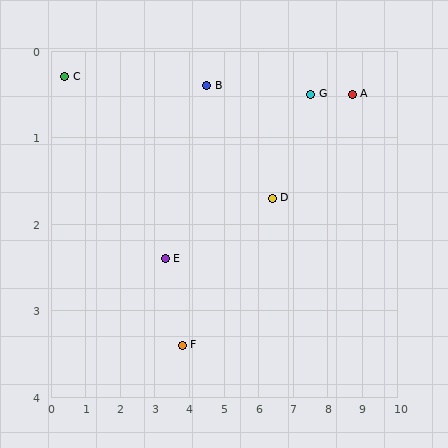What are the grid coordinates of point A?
Point A is at approximately (8.7, 0.5).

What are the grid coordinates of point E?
Point E is at approximately (3.3, 2.4).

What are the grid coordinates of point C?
Point C is at approximately (0.4, 0.3).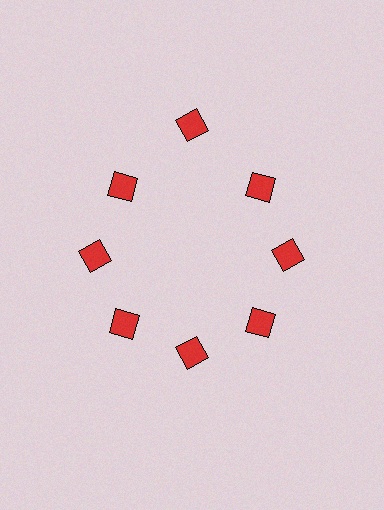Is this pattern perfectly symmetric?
No. The 8 red diamonds are arranged in a ring, but one element near the 12 o'clock position is pushed outward from the center, breaking the 8-fold rotational symmetry.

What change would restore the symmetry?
The symmetry would be restored by moving it inward, back onto the ring so that all 8 diamonds sit at equal angles and equal distance from the center.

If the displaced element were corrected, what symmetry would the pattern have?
It would have 8-fold rotational symmetry — the pattern would map onto itself every 45 degrees.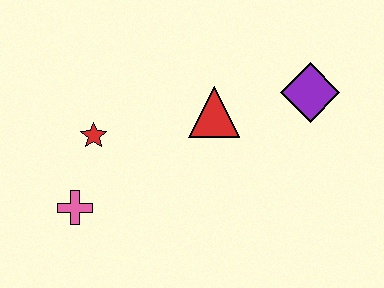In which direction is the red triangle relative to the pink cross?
The red triangle is to the right of the pink cross.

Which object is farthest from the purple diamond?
The pink cross is farthest from the purple diamond.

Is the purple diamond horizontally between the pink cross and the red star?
No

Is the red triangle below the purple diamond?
Yes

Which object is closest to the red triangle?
The purple diamond is closest to the red triangle.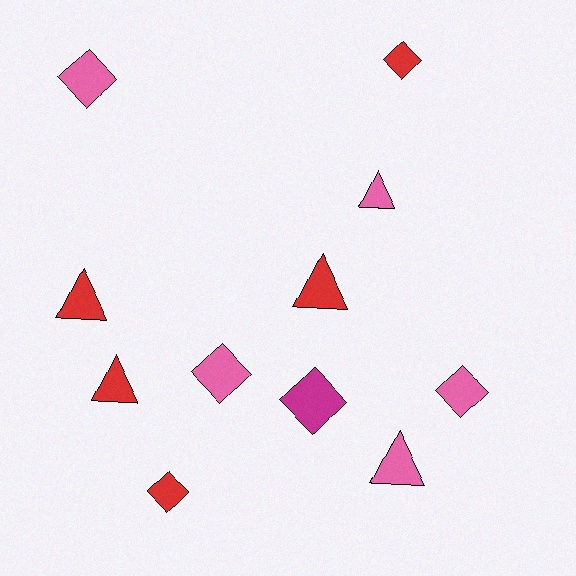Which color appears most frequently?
Pink, with 5 objects.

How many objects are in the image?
There are 11 objects.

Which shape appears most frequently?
Diamond, with 6 objects.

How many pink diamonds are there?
There are 3 pink diamonds.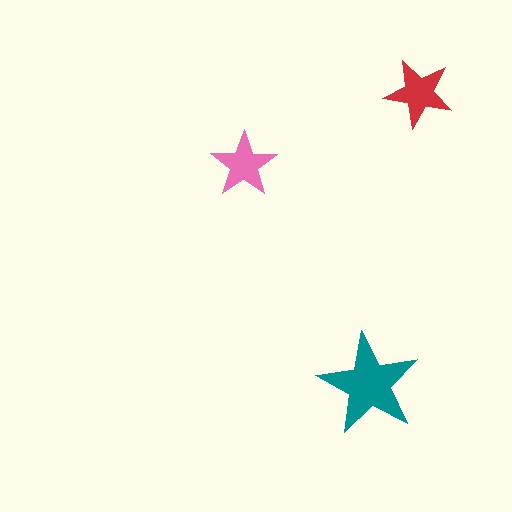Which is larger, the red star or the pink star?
The red one.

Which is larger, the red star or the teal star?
The teal one.